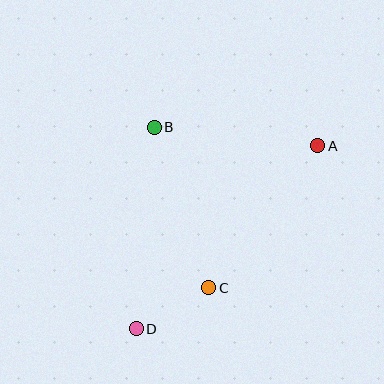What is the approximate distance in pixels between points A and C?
The distance between A and C is approximately 179 pixels.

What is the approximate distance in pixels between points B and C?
The distance between B and C is approximately 169 pixels.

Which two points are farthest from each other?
Points A and D are farthest from each other.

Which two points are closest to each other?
Points C and D are closest to each other.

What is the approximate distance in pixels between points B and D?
The distance between B and D is approximately 202 pixels.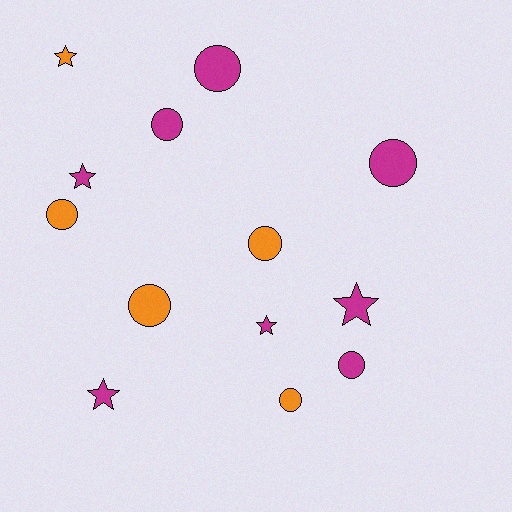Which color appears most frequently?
Magenta, with 8 objects.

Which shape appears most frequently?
Circle, with 8 objects.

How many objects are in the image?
There are 13 objects.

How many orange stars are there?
There is 1 orange star.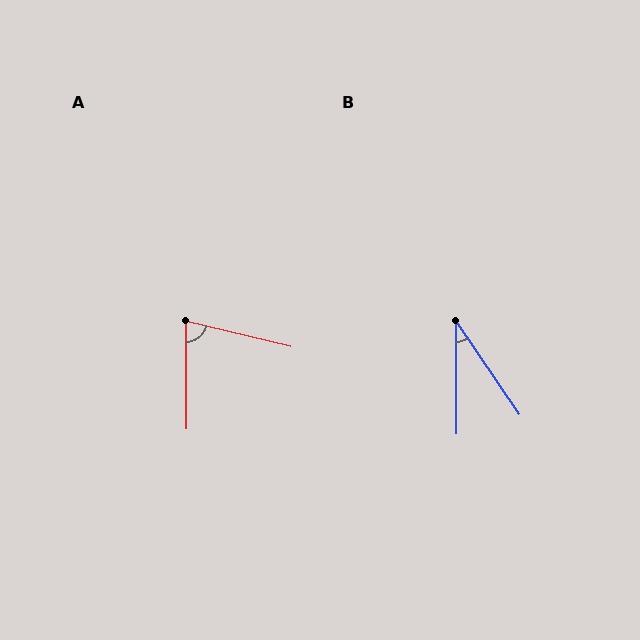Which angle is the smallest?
B, at approximately 34 degrees.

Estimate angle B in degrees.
Approximately 34 degrees.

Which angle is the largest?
A, at approximately 76 degrees.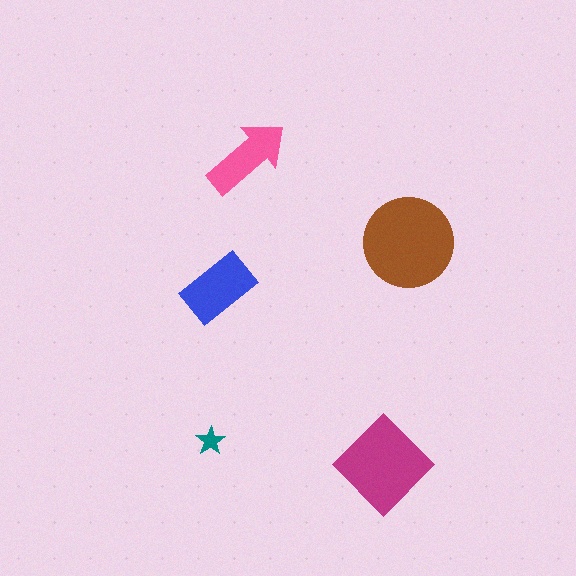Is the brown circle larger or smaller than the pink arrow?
Larger.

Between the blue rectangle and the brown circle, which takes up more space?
The brown circle.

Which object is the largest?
The brown circle.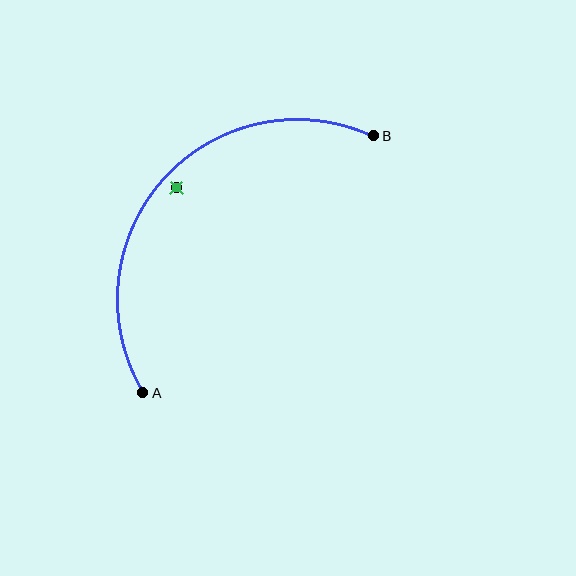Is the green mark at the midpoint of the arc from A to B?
No — the green mark does not lie on the arc at all. It sits slightly inside the curve.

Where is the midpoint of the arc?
The arc midpoint is the point on the curve farthest from the straight line joining A and B. It sits above and to the left of that line.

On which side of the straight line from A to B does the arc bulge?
The arc bulges above and to the left of the straight line connecting A and B.